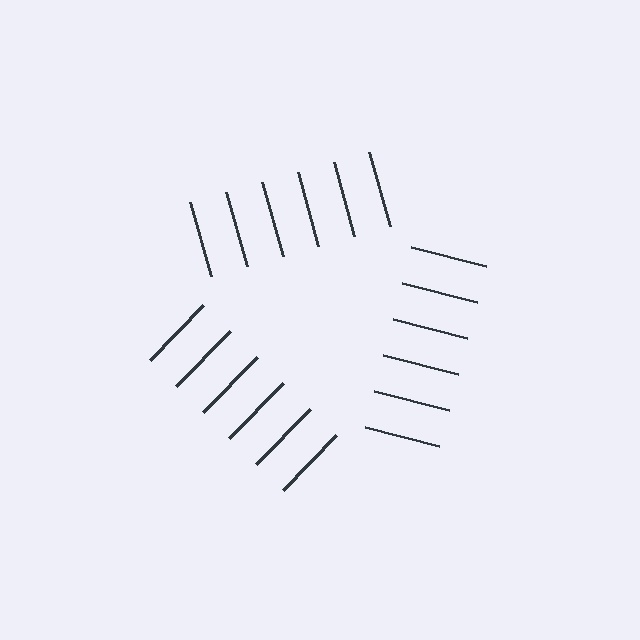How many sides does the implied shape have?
3 sides — the line-ends trace a triangle.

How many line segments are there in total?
18 — 6 along each of the 3 edges.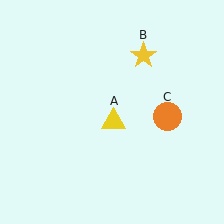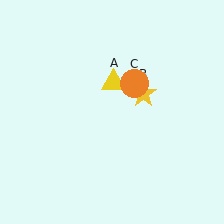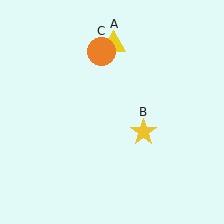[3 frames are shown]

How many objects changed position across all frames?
3 objects changed position: yellow triangle (object A), yellow star (object B), orange circle (object C).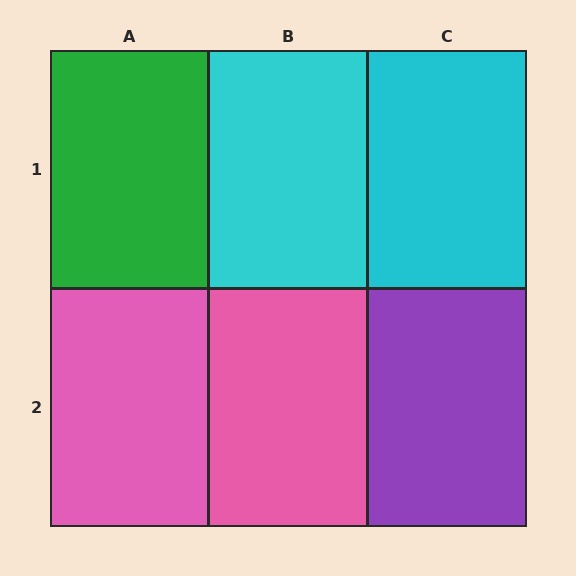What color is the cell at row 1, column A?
Green.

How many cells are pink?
2 cells are pink.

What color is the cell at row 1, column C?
Cyan.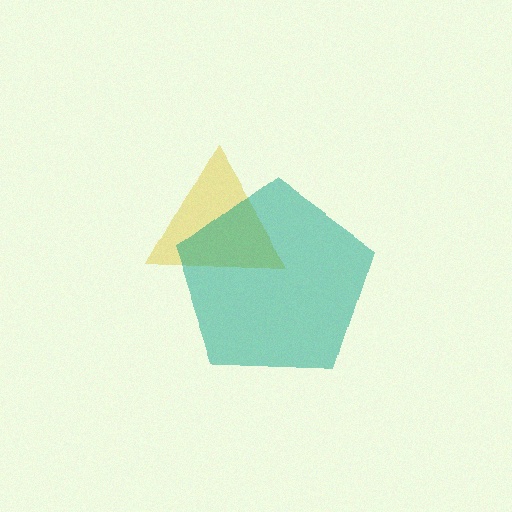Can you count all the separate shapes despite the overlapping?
Yes, there are 2 separate shapes.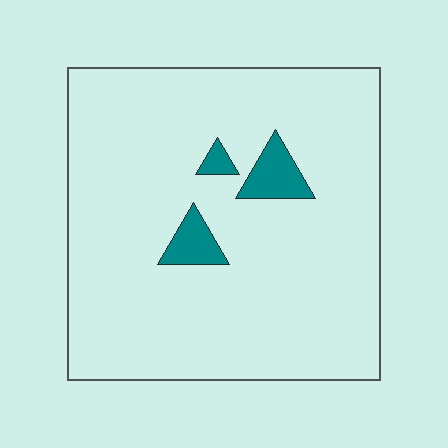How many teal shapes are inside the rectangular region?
3.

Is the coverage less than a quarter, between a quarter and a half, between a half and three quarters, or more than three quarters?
Less than a quarter.